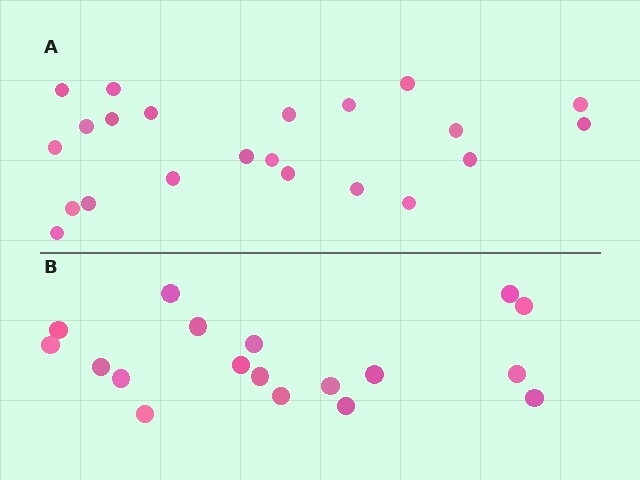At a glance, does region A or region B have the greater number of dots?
Region A (the top region) has more dots.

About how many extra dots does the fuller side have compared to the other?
Region A has about 4 more dots than region B.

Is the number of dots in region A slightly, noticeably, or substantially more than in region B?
Region A has only slightly more — the two regions are fairly close. The ratio is roughly 1.2 to 1.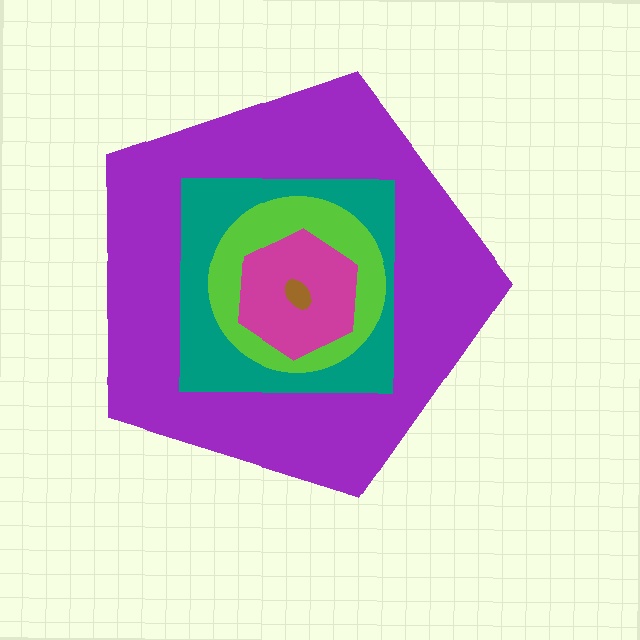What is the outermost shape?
The purple pentagon.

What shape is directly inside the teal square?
The lime circle.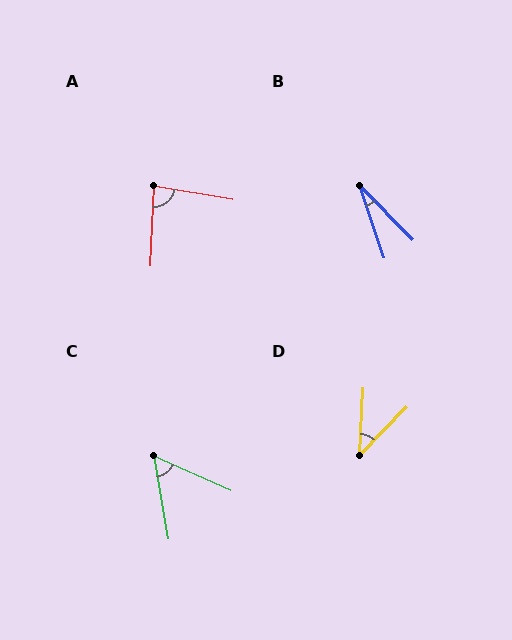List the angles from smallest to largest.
B (26°), D (41°), C (56°), A (82°).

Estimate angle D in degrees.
Approximately 41 degrees.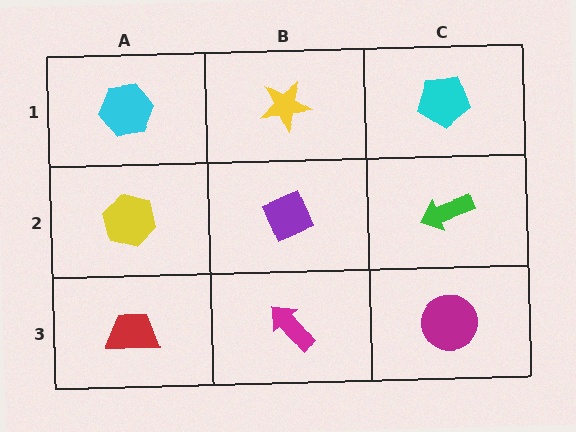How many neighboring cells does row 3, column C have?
2.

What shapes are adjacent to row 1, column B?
A purple diamond (row 2, column B), a cyan hexagon (row 1, column A), a cyan pentagon (row 1, column C).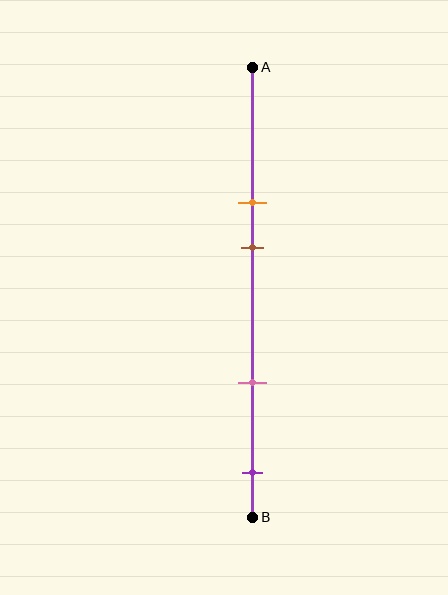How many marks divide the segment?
There are 4 marks dividing the segment.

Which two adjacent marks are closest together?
The orange and brown marks are the closest adjacent pair.